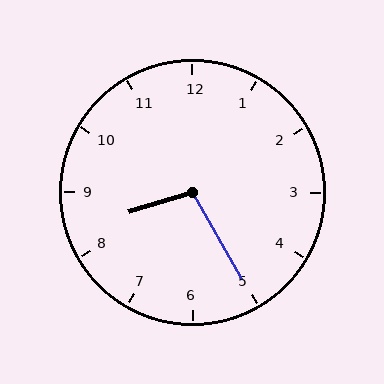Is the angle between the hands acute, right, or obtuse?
It is obtuse.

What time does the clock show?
8:25.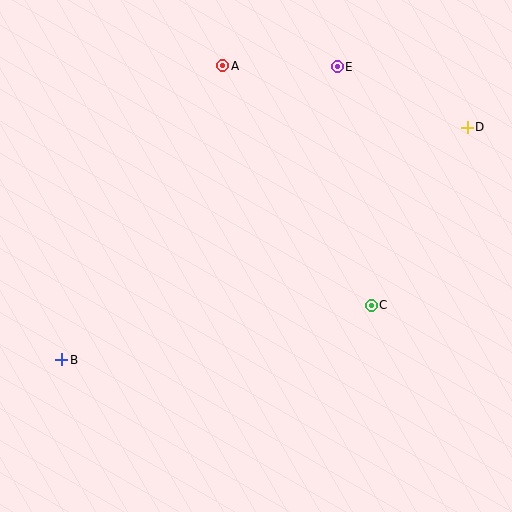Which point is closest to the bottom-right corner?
Point C is closest to the bottom-right corner.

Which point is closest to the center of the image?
Point C at (371, 305) is closest to the center.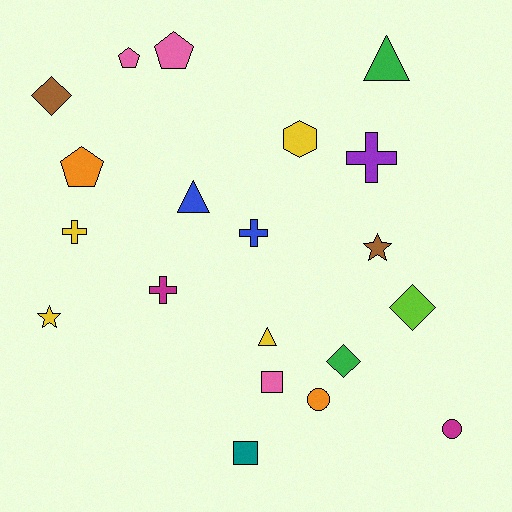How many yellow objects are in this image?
There are 4 yellow objects.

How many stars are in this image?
There are 2 stars.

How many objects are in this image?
There are 20 objects.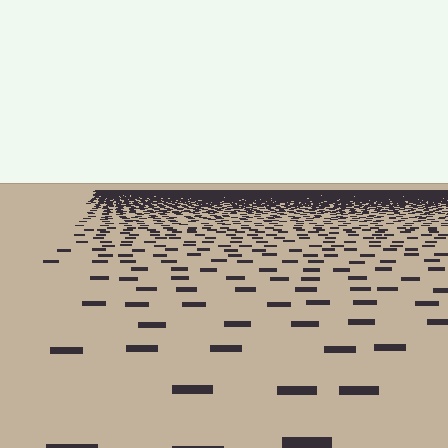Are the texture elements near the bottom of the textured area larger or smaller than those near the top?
Larger. Near the bottom, elements are closer to the viewer and appear at a bigger on-screen size.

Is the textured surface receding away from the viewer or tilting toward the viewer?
The surface is receding away from the viewer. Texture elements get smaller and denser toward the top.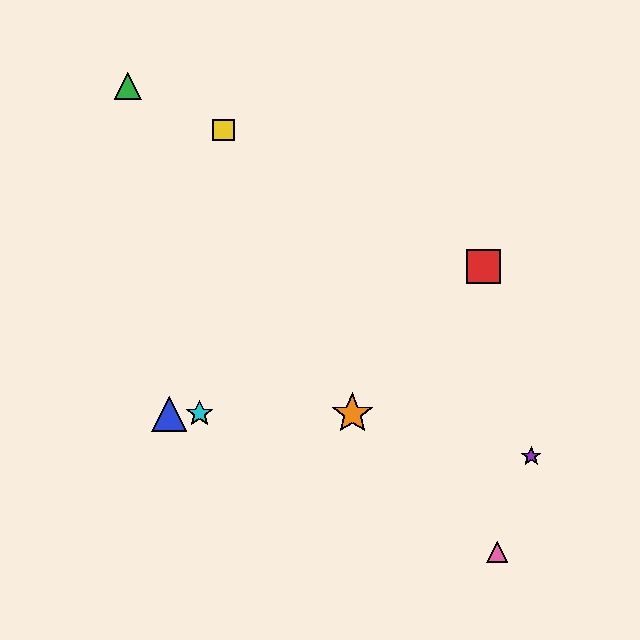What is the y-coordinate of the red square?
The red square is at y≈267.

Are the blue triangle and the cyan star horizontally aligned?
Yes, both are at y≈414.